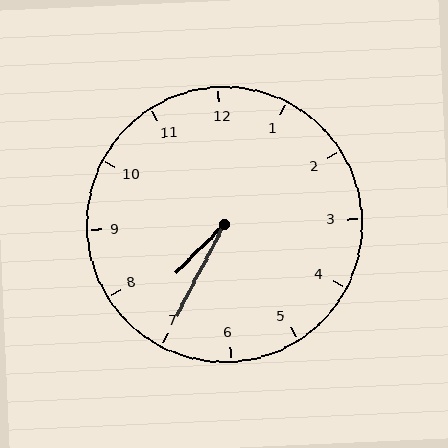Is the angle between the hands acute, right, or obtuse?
It is acute.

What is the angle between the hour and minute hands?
Approximately 18 degrees.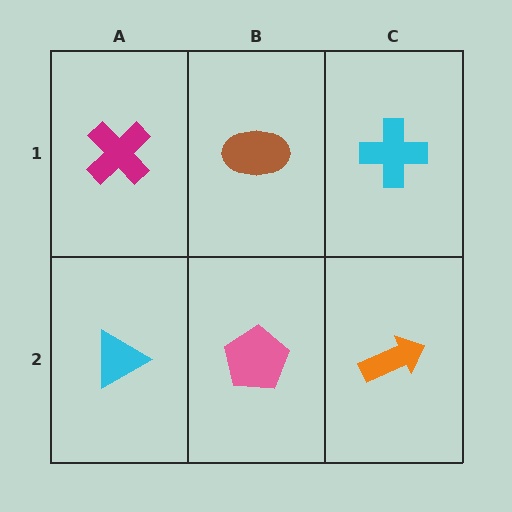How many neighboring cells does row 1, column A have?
2.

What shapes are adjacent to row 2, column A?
A magenta cross (row 1, column A), a pink pentagon (row 2, column B).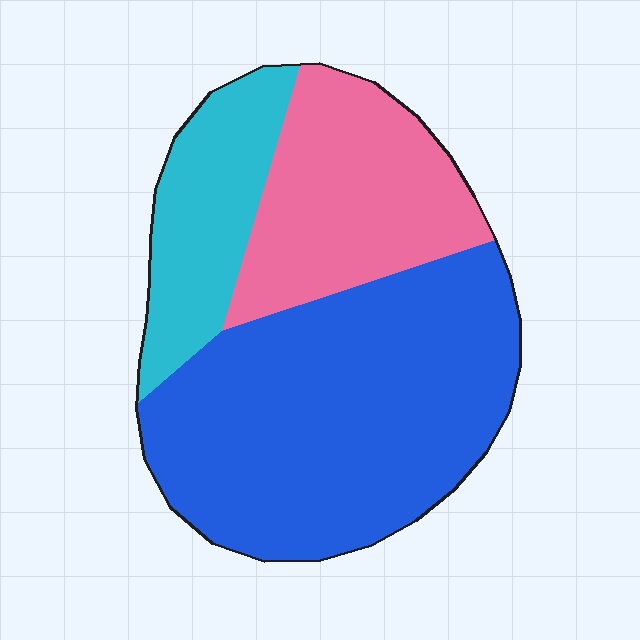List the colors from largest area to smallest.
From largest to smallest: blue, pink, cyan.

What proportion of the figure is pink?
Pink takes up about one quarter (1/4) of the figure.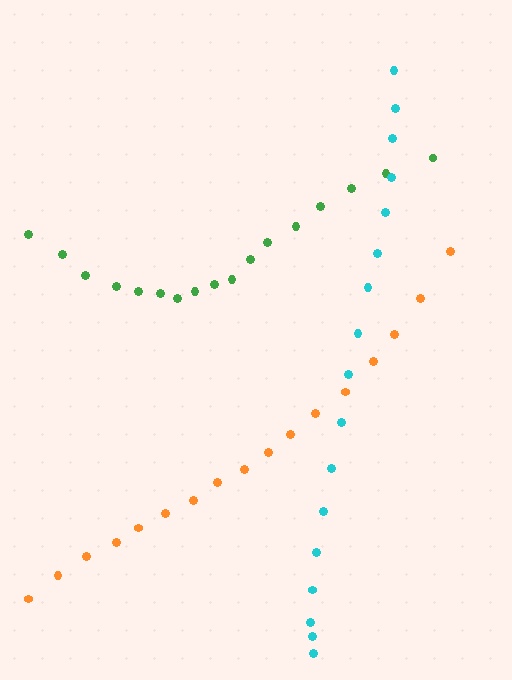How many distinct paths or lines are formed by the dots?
There are 3 distinct paths.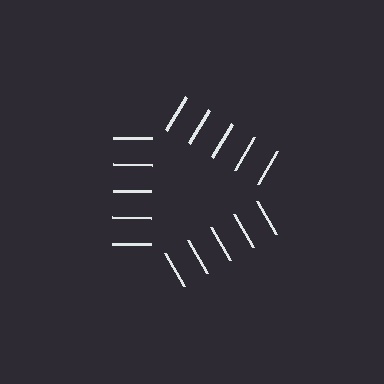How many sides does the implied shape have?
3 sides — the line-ends trace a triangle.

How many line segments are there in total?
15 — 5 along each of the 3 edges.